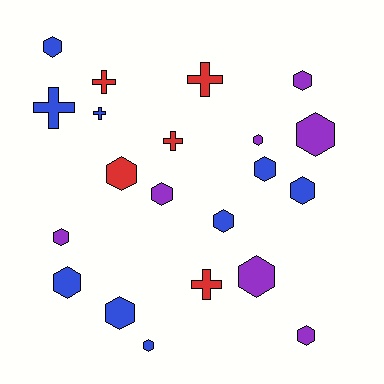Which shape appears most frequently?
Hexagon, with 15 objects.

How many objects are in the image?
There are 21 objects.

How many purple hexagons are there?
There are 7 purple hexagons.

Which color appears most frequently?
Blue, with 9 objects.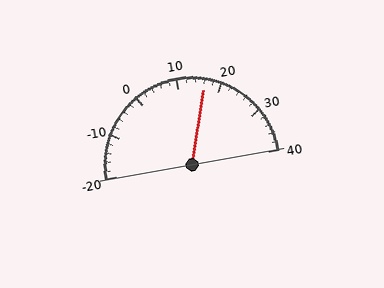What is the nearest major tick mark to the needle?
The nearest major tick mark is 20.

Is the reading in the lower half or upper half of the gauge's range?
The reading is in the upper half of the range (-20 to 40).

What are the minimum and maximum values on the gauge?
The gauge ranges from -20 to 40.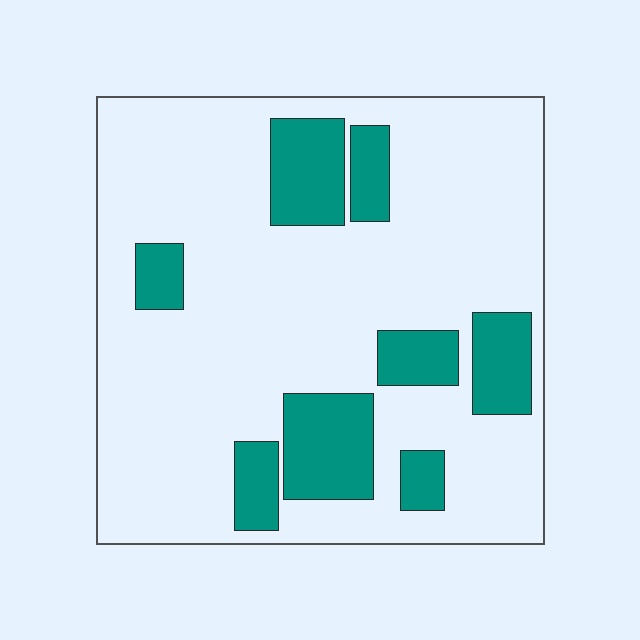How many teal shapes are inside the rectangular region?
8.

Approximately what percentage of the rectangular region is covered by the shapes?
Approximately 20%.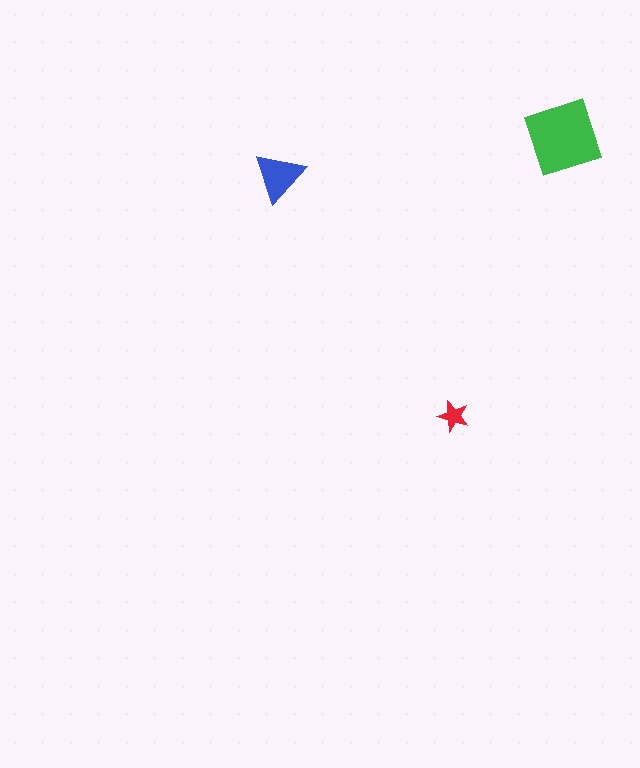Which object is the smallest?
The red star.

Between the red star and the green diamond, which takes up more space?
The green diamond.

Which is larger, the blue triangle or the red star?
The blue triangle.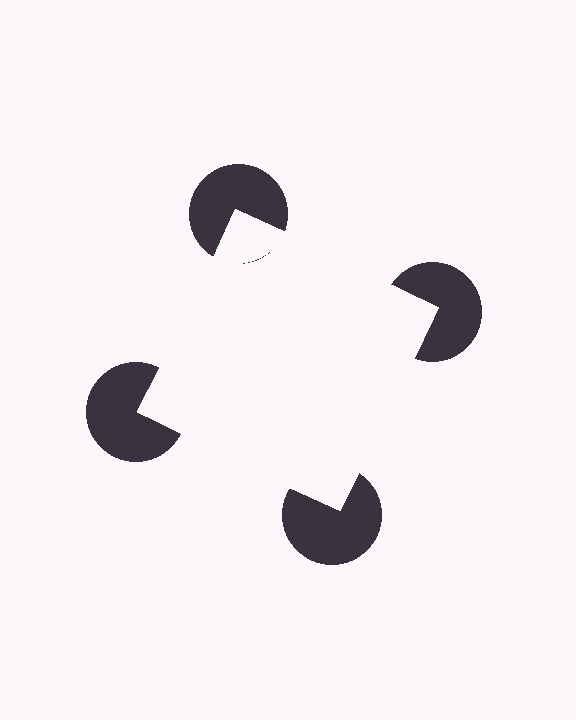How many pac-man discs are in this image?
There are 4 — one at each vertex of the illusory square.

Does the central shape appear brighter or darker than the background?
It typically appears slightly brighter than the background, even though no actual brightness change is drawn.